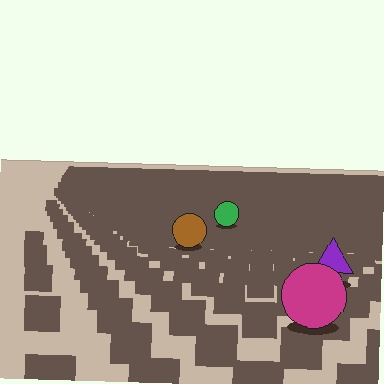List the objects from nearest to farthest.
From nearest to farthest: the magenta circle, the purple triangle, the brown circle, the green circle.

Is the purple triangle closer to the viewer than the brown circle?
Yes. The purple triangle is closer — you can tell from the texture gradient: the ground texture is coarser near it.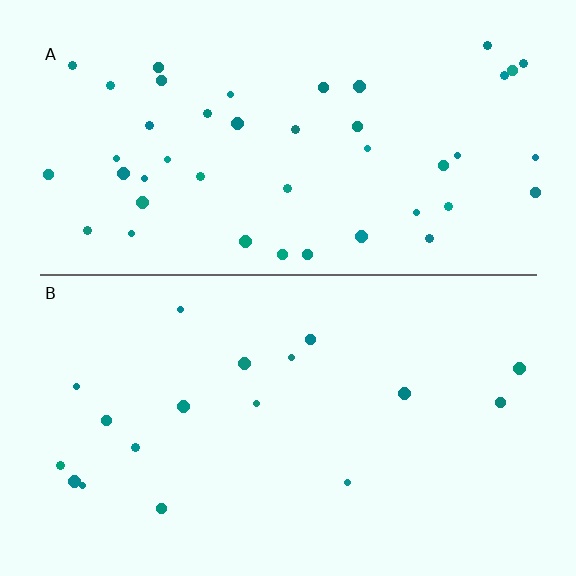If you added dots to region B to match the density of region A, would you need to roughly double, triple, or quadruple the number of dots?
Approximately double.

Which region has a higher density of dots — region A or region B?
A (the top).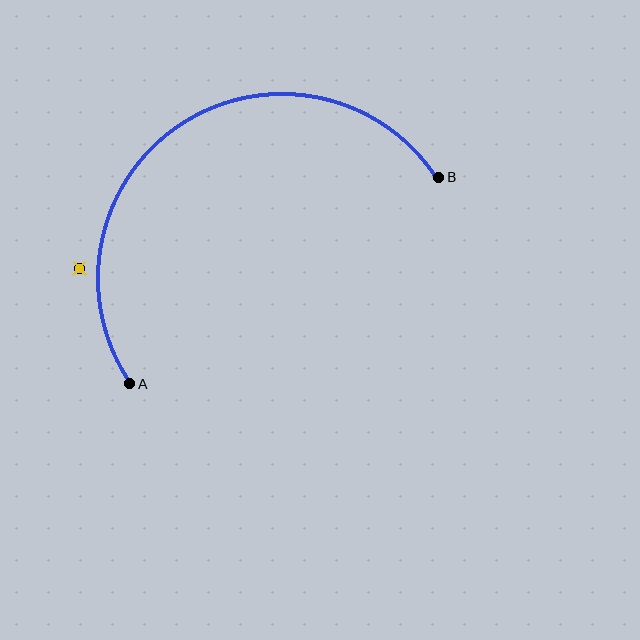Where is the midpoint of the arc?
The arc midpoint is the point on the curve farthest from the straight line joining A and B. It sits above and to the left of that line.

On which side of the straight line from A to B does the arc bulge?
The arc bulges above and to the left of the straight line connecting A and B.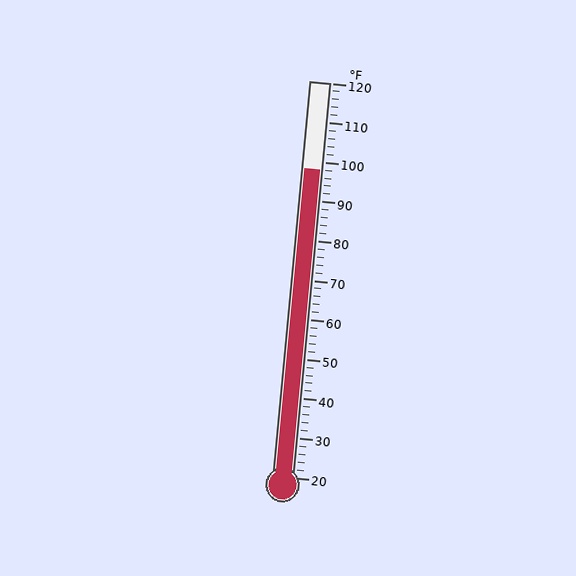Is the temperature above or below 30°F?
The temperature is above 30°F.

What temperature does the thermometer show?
The thermometer shows approximately 98°F.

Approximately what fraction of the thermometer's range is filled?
The thermometer is filled to approximately 80% of its range.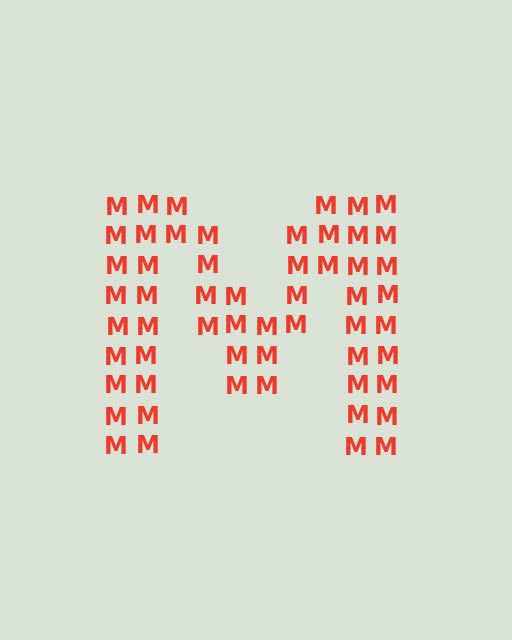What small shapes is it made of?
It is made of small letter M's.